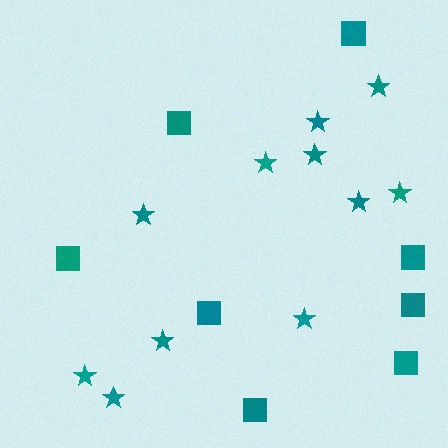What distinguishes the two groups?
There are 2 groups: one group of squares (8) and one group of stars (11).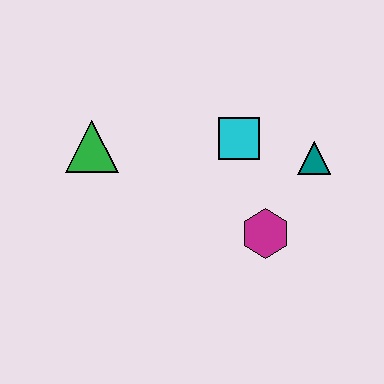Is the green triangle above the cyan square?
No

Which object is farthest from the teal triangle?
The green triangle is farthest from the teal triangle.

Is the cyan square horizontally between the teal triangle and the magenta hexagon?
No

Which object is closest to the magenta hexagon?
The teal triangle is closest to the magenta hexagon.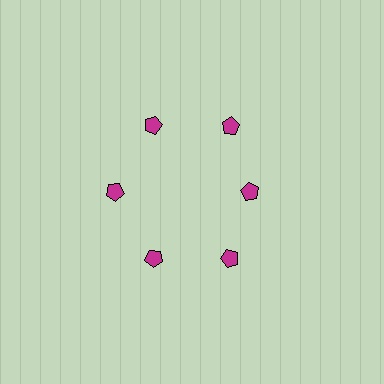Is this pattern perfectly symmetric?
No. The 6 magenta pentagons are arranged in a ring, but one element near the 3 o'clock position is pulled inward toward the center, breaking the 6-fold rotational symmetry.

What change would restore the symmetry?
The symmetry would be restored by moving it outward, back onto the ring so that all 6 pentagons sit at equal angles and equal distance from the center.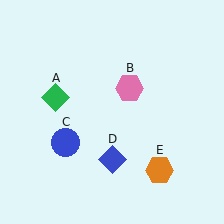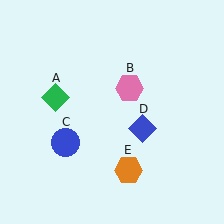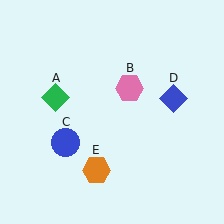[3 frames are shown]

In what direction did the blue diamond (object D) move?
The blue diamond (object D) moved up and to the right.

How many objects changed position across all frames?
2 objects changed position: blue diamond (object D), orange hexagon (object E).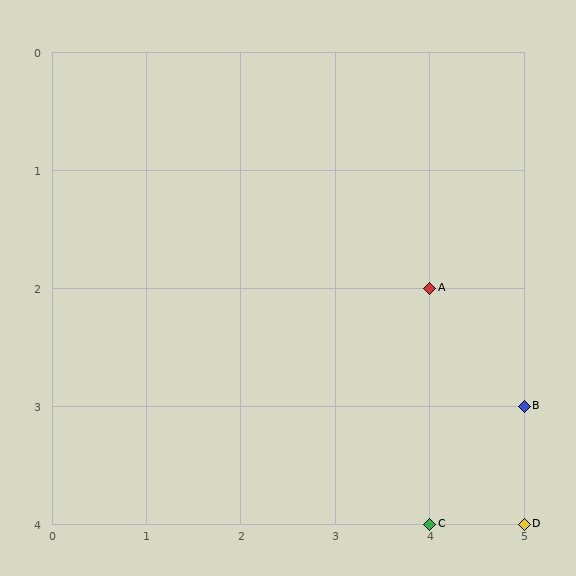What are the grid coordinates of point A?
Point A is at grid coordinates (4, 2).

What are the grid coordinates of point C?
Point C is at grid coordinates (4, 4).